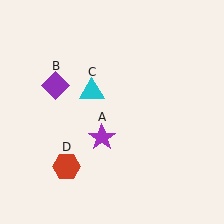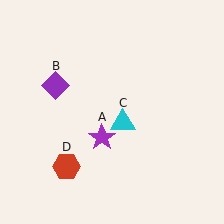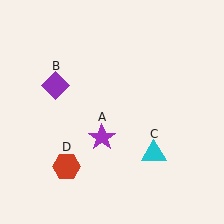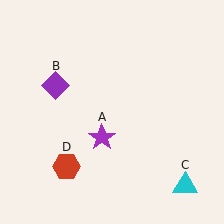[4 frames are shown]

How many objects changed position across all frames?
1 object changed position: cyan triangle (object C).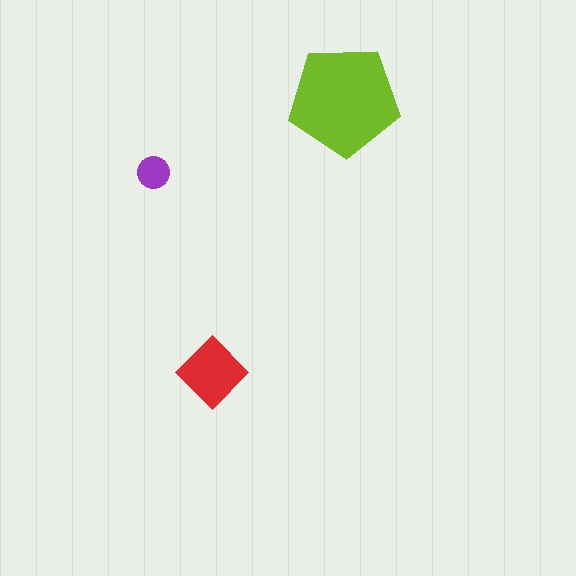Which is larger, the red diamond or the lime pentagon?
The lime pentagon.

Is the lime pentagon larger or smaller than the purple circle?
Larger.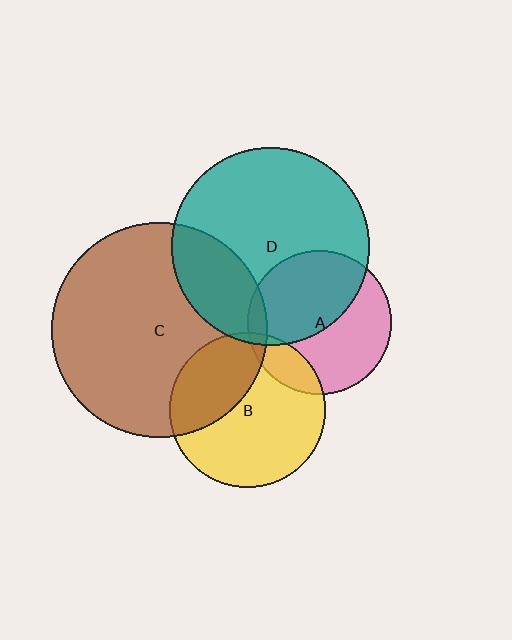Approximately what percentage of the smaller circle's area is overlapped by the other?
Approximately 25%.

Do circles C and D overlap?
Yes.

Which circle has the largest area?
Circle C (brown).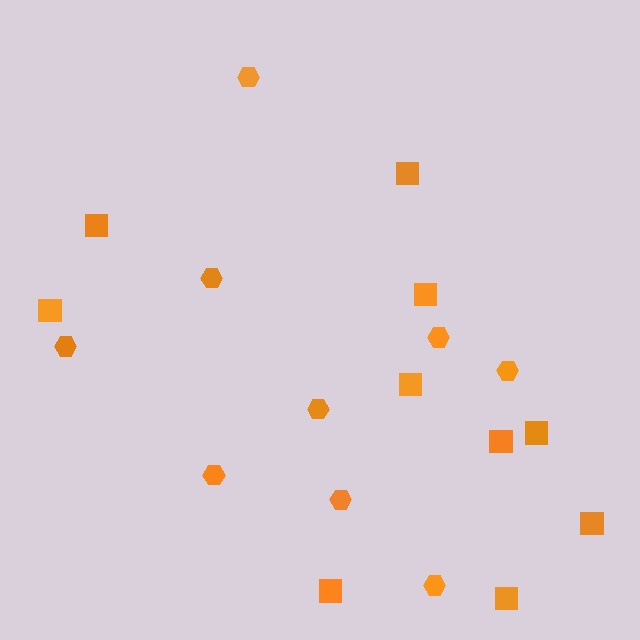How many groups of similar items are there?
There are 2 groups: one group of hexagons (9) and one group of squares (10).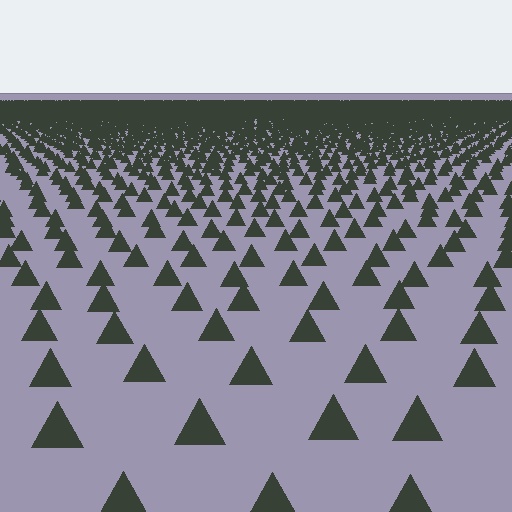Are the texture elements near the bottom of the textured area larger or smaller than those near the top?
Larger. Near the bottom, elements are closer to the viewer and appear at a bigger on-screen size.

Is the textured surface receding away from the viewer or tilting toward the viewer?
The surface is receding away from the viewer. Texture elements get smaller and denser toward the top.